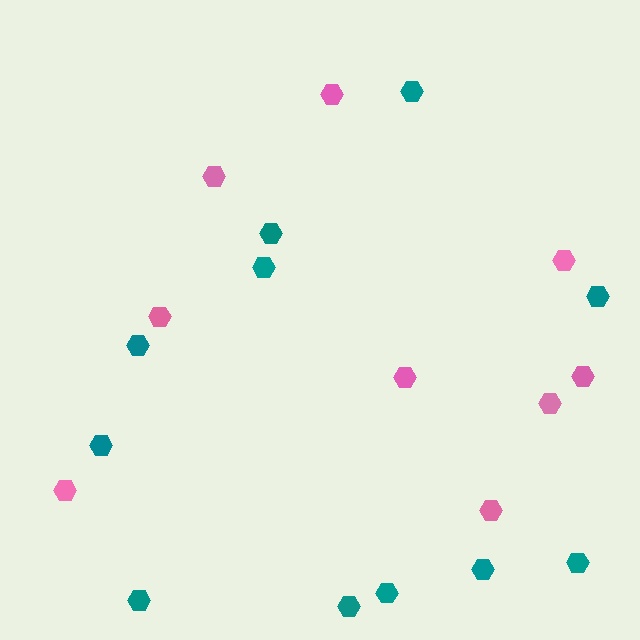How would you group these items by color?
There are 2 groups: one group of pink hexagons (9) and one group of teal hexagons (11).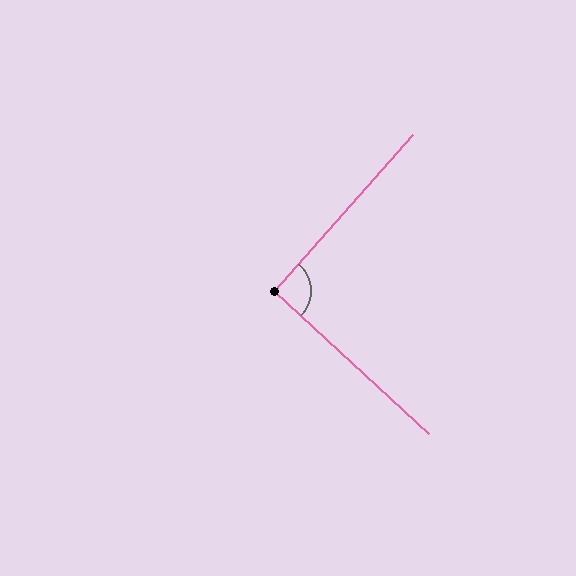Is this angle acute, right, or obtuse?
It is approximately a right angle.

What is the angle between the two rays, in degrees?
Approximately 91 degrees.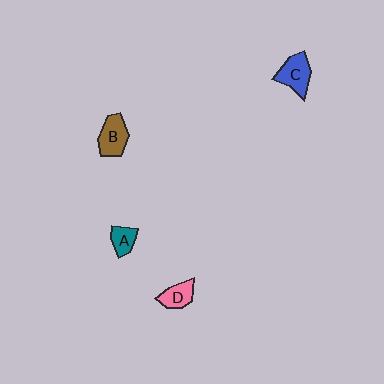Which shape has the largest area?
Shape C (blue).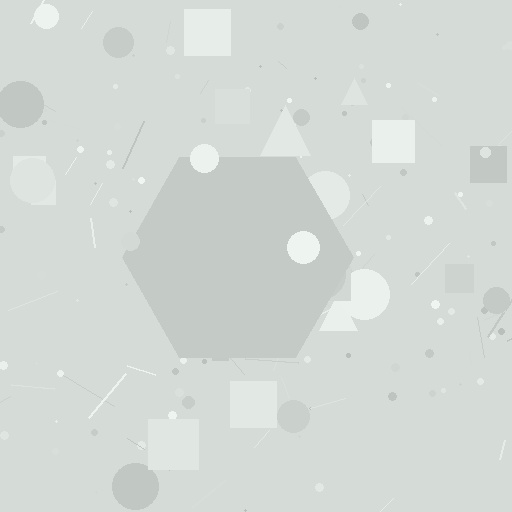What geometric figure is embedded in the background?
A hexagon is embedded in the background.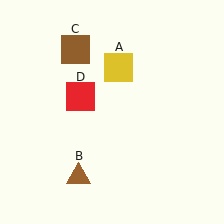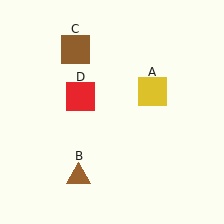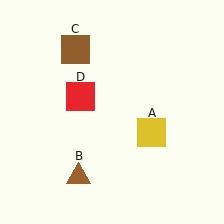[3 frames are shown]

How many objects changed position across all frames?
1 object changed position: yellow square (object A).